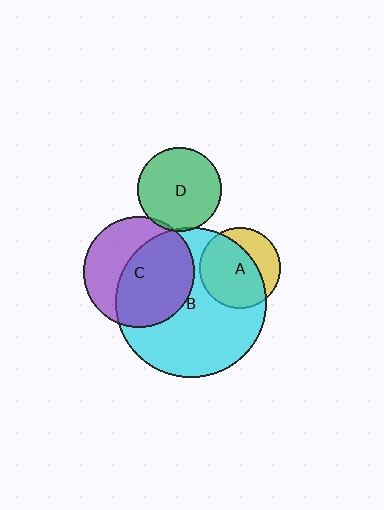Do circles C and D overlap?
Yes.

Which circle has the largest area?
Circle B (cyan).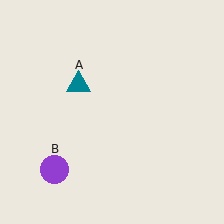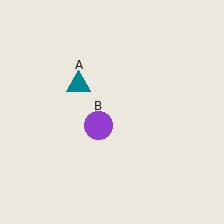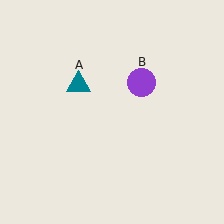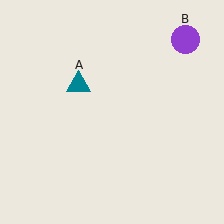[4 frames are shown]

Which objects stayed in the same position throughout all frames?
Teal triangle (object A) remained stationary.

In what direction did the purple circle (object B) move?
The purple circle (object B) moved up and to the right.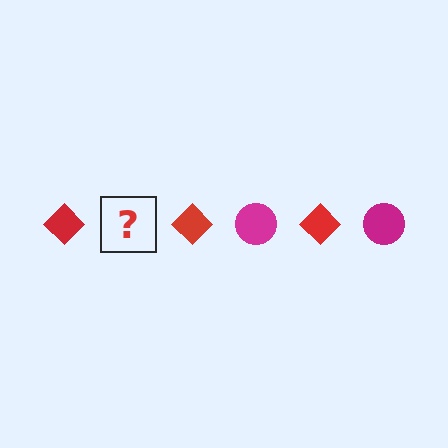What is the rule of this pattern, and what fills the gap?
The rule is that the pattern alternates between red diamond and magenta circle. The gap should be filled with a magenta circle.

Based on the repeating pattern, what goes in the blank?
The blank should be a magenta circle.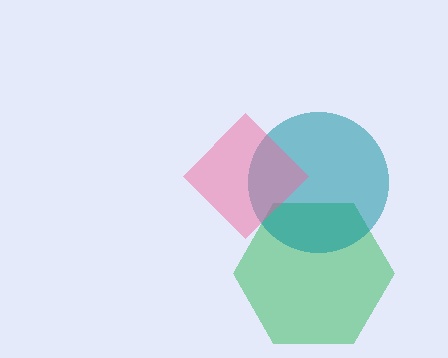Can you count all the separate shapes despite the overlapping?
Yes, there are 3 separate shapes.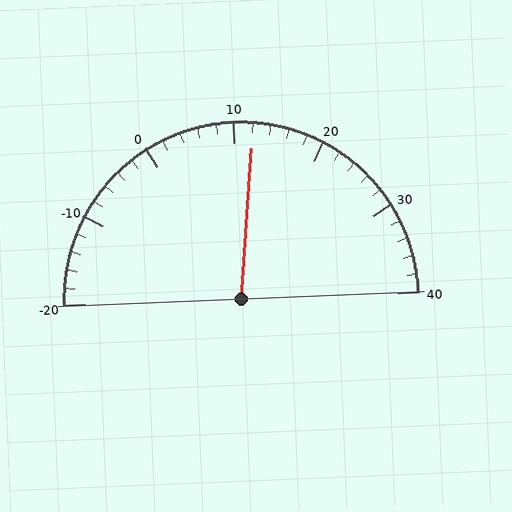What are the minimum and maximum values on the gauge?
The gauge ranges from -20 to 40.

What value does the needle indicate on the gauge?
The needle indicates approximately 12.